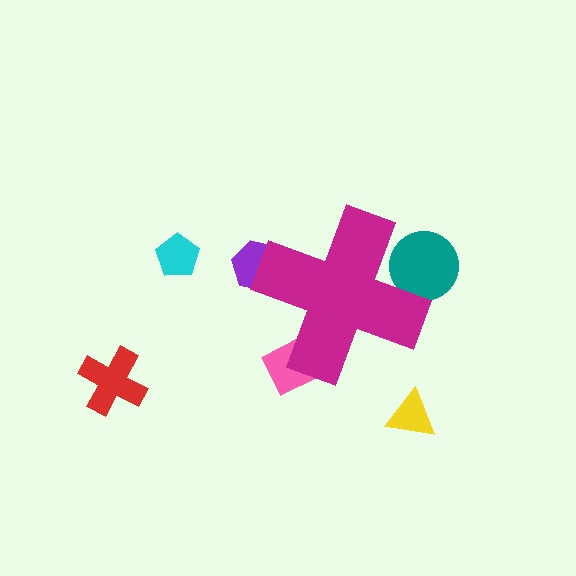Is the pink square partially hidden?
Yes, the pink square is partially hidden behind the magenta cross.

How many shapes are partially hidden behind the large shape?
3 shapes are partially hidden.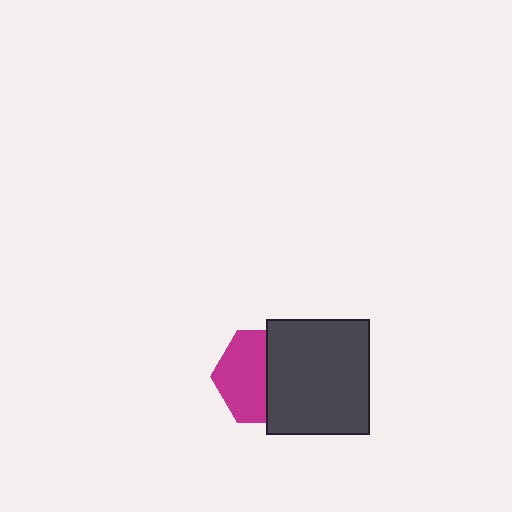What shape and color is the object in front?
The object in front is a dark gray rectangle.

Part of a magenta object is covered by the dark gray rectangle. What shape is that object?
It is a hexagon.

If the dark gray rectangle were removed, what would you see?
You would see the complete magenta hexagon.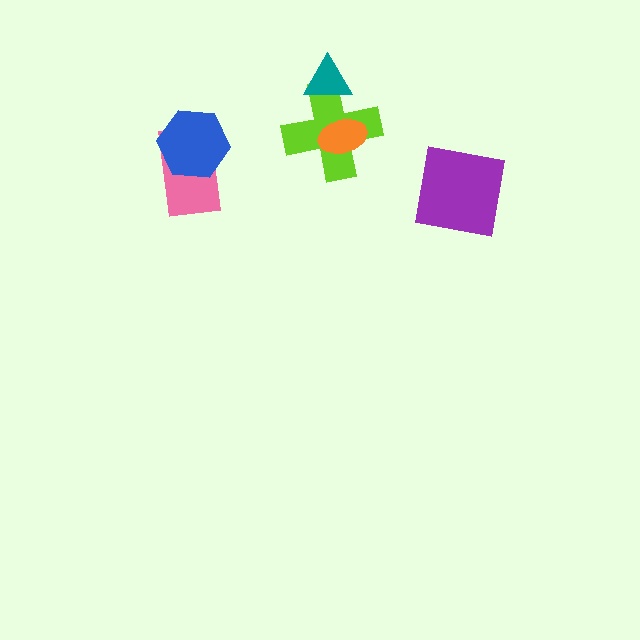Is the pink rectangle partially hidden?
Yes, it is partially covered by another shape.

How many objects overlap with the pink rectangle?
1 object overlaps with the pink rectangle.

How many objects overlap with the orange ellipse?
1 object overlaps with the orange ellipse.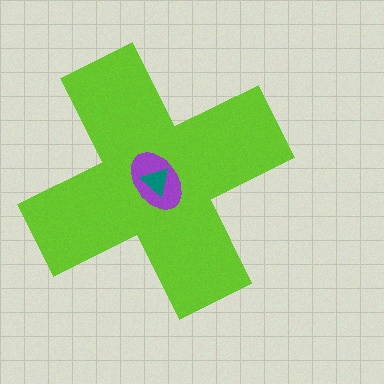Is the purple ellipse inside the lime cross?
Yes.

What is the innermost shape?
The teal triangle.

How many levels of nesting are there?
3.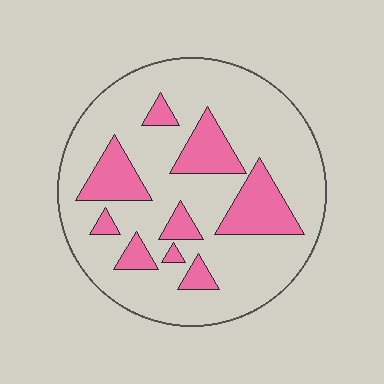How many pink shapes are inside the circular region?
9.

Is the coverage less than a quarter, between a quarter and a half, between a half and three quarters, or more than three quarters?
Less than a quarter.